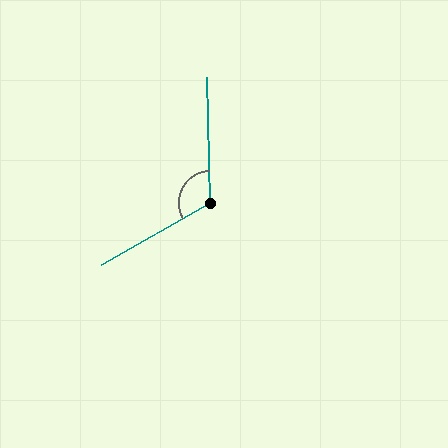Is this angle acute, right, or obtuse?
It is obtuse.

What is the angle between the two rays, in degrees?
Approximately 118 degrees.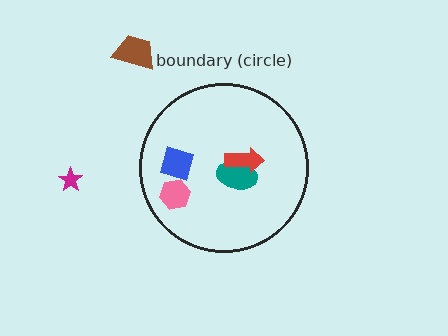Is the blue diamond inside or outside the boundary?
Inside.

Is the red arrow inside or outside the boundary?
Inside.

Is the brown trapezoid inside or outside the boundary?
Outside.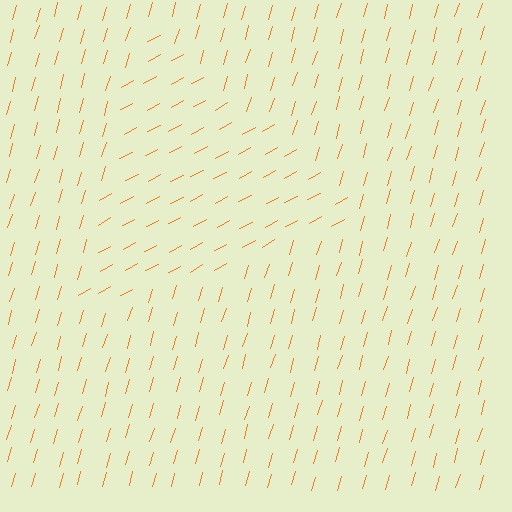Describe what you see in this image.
The image is filled with small orange line segments. A triangle region in the image has lines oriented differently from the surrounding lines, creating a visible texture boundary.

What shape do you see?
I see a triangle.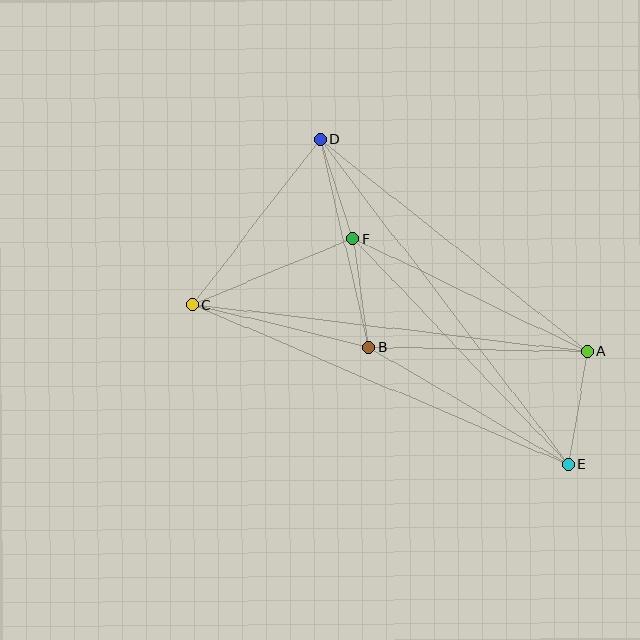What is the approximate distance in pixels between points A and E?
The distance between A and E is approximately 115 pixels.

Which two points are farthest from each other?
Points D and E are farthest from each other.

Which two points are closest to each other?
Points D and F are closest to each other.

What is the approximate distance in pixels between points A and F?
The distance between A and F is approximately 260 pixels.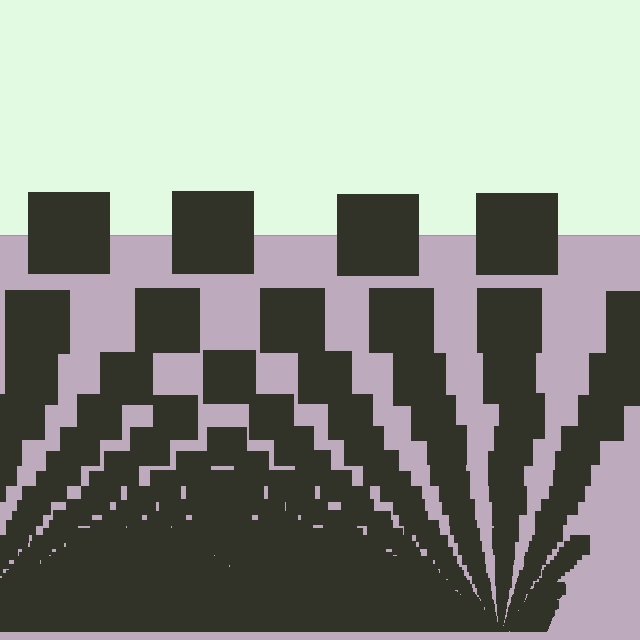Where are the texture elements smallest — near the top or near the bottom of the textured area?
Near the bottom.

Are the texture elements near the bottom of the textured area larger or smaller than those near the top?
Smaller. The gradient is inverted — elements near the bottom are smaller and denser.